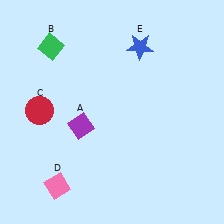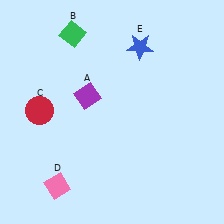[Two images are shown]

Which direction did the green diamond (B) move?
The green diamond (B) moved right.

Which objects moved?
The objects that moved are: the purple diamond (A), the green diamond (B).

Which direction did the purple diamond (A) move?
The purple diamond (A) moved up.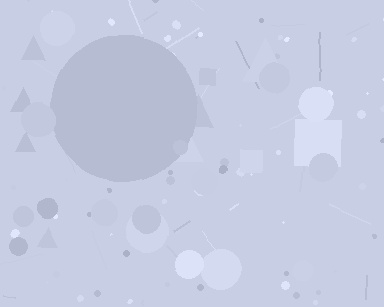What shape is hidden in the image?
A circle is hidden in the image.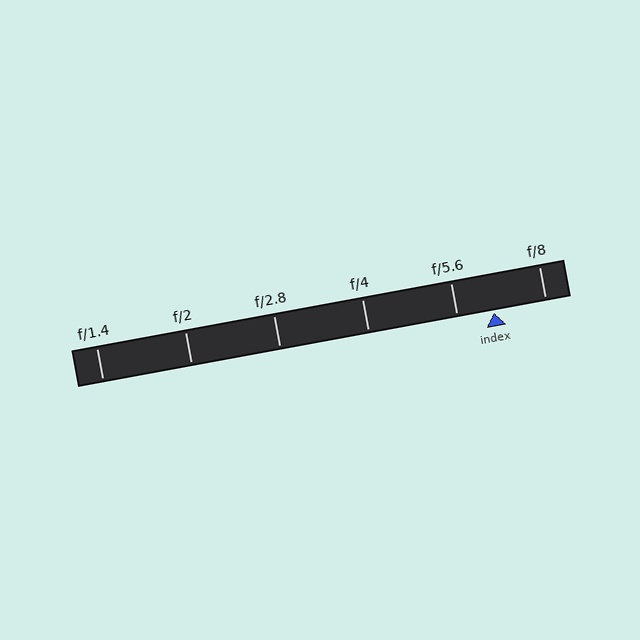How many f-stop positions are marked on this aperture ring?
There are 6 f-stop positions marked.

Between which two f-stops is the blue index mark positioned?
The index mark is between f/5.6 and f/8.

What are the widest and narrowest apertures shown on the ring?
The widest aperture shown is f/1.4 and the narrowest is f/8.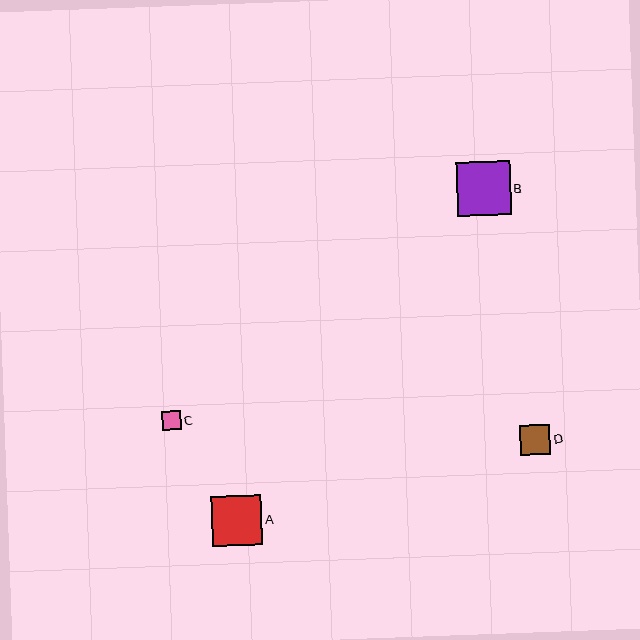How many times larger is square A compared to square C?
Square A is approximately 2.6 times the size of square C.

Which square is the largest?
Square B is the largest with a size of approximately 54 pixels.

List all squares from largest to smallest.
From largest to smallest: B, A, D, C.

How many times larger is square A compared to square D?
Square A is approximately 1.7 times the size of square D.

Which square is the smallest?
Square C is the smallest with a size of approximately 19 pixels.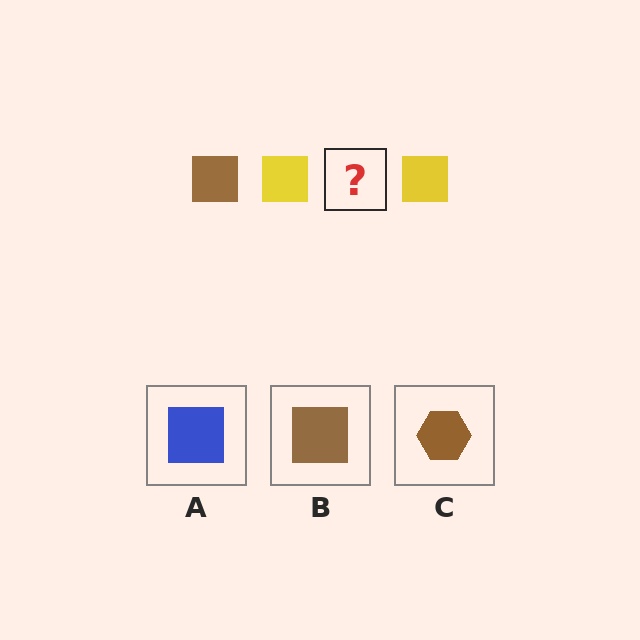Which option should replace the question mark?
Option B.